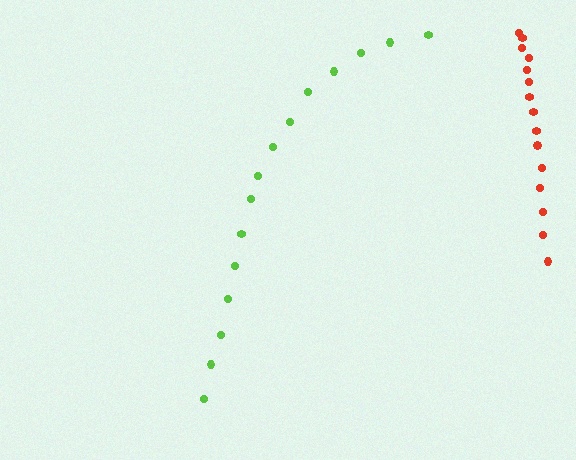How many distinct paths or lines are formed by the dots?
There are 2 distinct paths.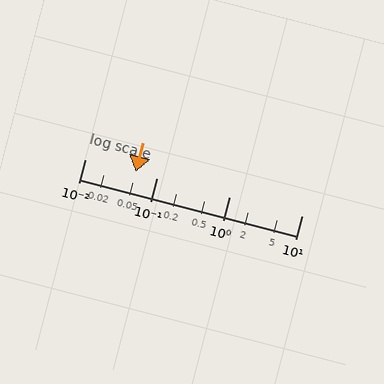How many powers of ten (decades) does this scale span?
The scale spans 3 decades, from 0.01 to 10.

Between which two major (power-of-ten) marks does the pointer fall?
The pointer is between 0.01 and 0.1.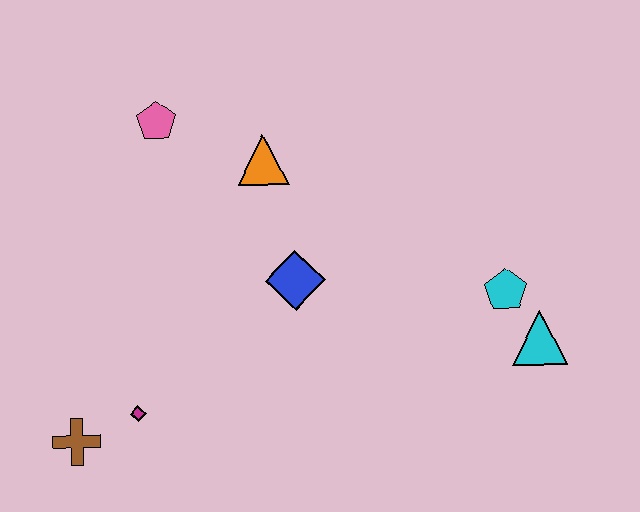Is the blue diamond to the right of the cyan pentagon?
No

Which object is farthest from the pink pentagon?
The cyan triangle is farthest from the pink pentagon.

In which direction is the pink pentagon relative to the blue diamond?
The pink pentagon is above the blue diamond.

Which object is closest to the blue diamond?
The orange triangle is closest to the blue diamond.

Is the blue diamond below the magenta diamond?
No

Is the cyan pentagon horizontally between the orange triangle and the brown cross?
No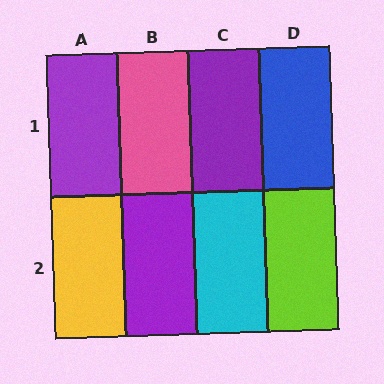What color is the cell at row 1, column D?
Blue.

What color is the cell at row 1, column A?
Purple.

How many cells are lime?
1 cell is lime.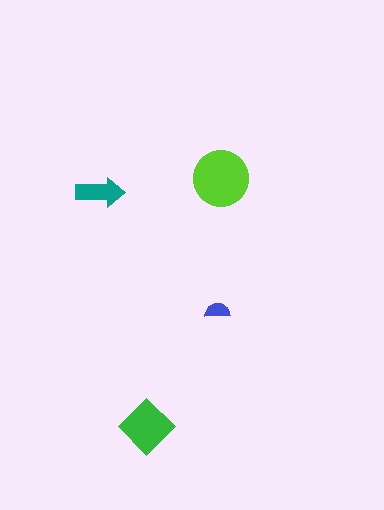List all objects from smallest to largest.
The blue semicircle, the teal arrow, the green diamond, the lime circle.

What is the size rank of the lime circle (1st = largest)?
1st.